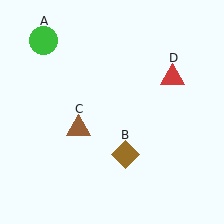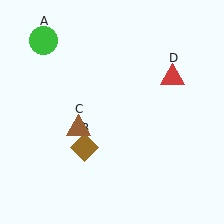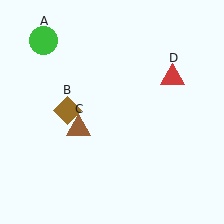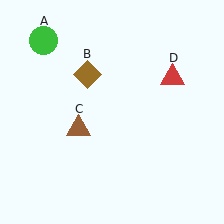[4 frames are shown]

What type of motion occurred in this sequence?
The brown diamond (object B) rotated clockwise around the center of the scene.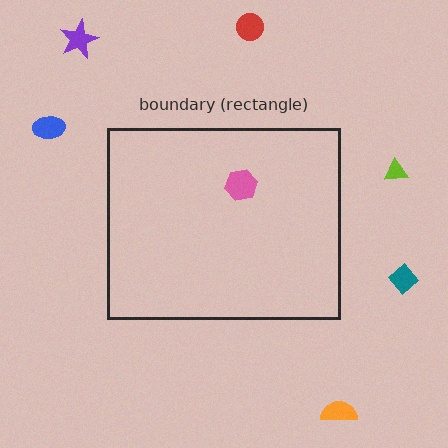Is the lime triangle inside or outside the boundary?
Outside.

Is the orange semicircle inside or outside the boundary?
Outside.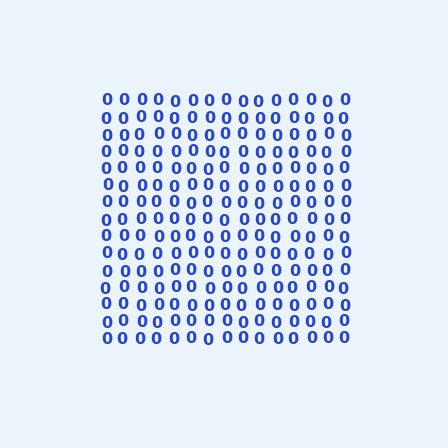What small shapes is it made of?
It is made of small digit 0's.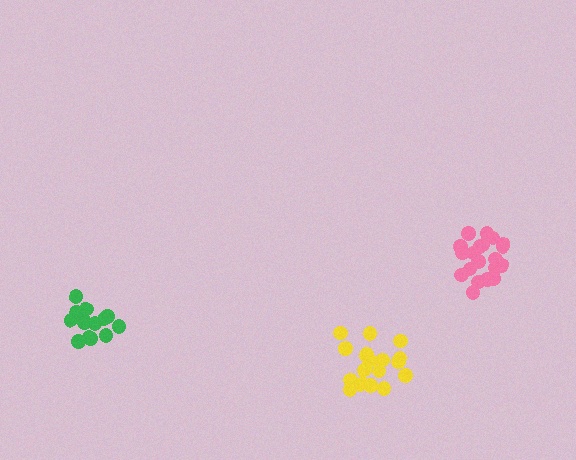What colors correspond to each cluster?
The clusters are colored: pink, green, yellow.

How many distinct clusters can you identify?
There are 3 distinct clusters.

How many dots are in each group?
Group 1: 20 dots, Group 2: 15 dots, Group 3: 17 dots (52 total).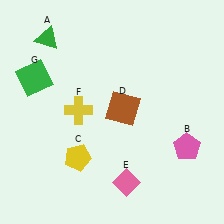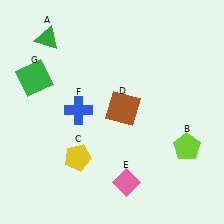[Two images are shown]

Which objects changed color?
B changed from pink to lime. F changed from yellow to blue.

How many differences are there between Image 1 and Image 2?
There are 2 differences between the two images.